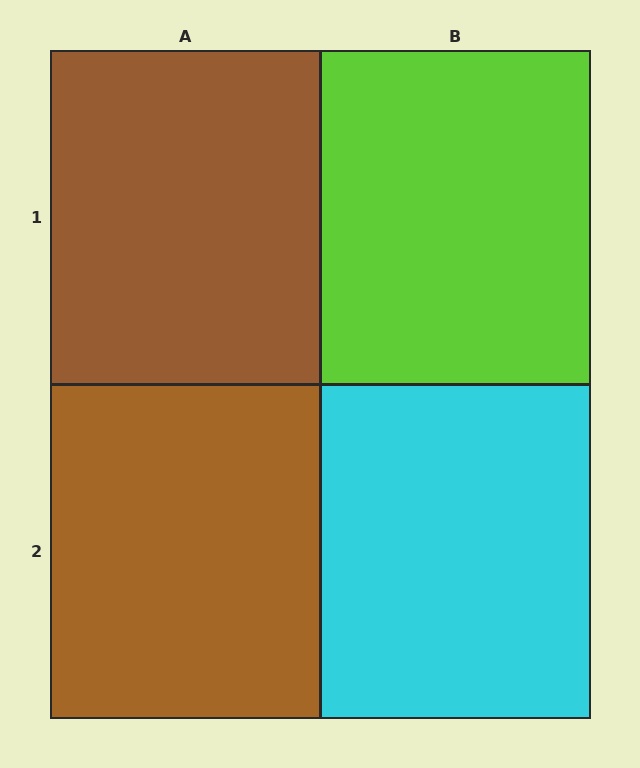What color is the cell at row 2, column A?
Brown.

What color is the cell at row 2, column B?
Cyan.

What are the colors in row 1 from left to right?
Brown, lime.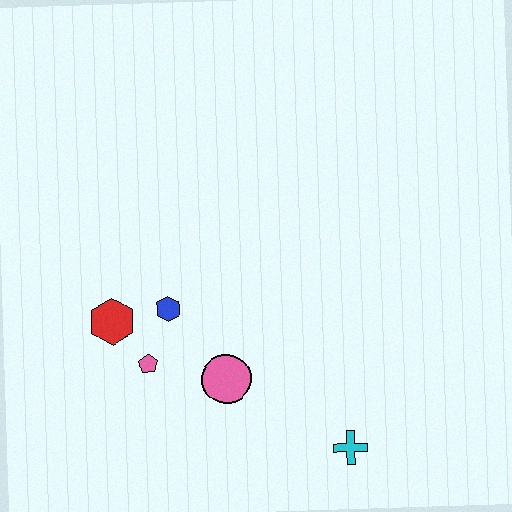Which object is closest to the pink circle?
The pink pentagon is closest to the pink circle.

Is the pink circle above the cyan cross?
Yes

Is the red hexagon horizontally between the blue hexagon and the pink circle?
No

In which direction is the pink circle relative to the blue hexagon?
The pink circle is below the blue hexagon.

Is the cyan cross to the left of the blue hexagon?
No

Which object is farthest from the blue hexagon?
The cyan cross is farthest from the blue hexagon.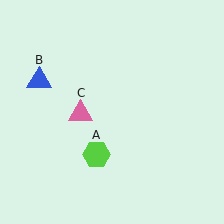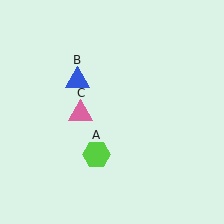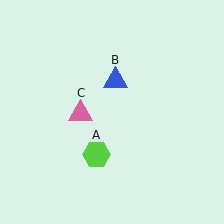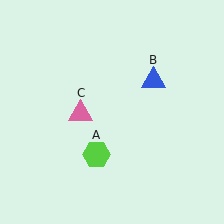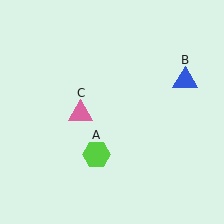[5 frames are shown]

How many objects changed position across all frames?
1 object changed position: blue triangle (object B).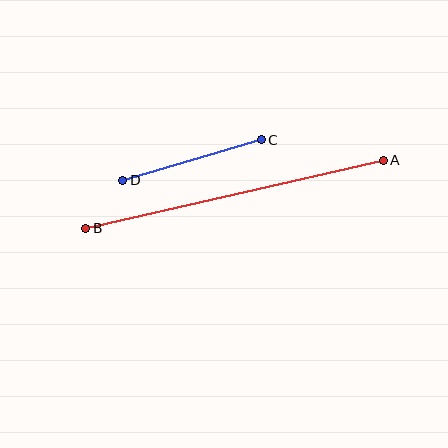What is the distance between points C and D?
The distance is approximately 144 pixels.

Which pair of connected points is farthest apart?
Points A and B are farthest apart.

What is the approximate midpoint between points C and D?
The midpoint is at approximately (192, 160) pixels.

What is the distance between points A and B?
The distance is approximately 305 pixels.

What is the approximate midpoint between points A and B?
The midpoint is at approximately (235, 194) pixels.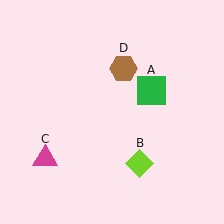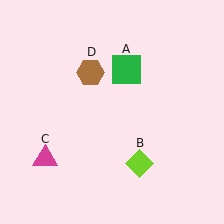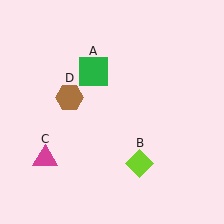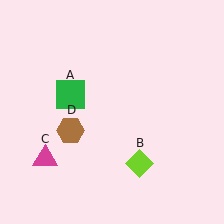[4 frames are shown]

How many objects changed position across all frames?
2 objects changed position: green square (object A), brown hexagon (object D).